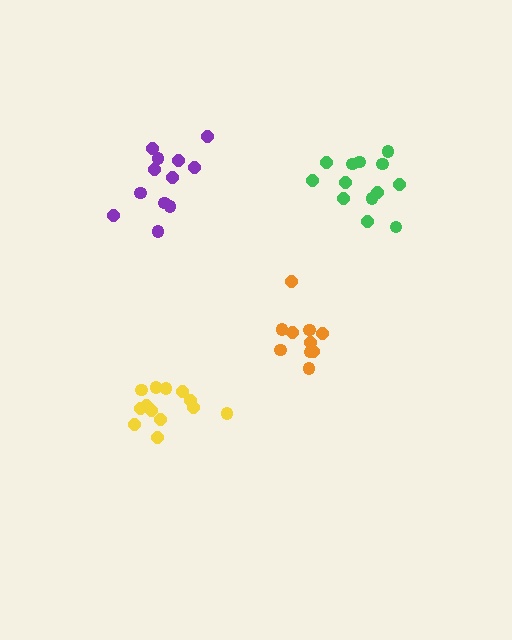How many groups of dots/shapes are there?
There are 4 groups.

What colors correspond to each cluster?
The clusters are colored: orange, purple, yellow, green.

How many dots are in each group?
Group 1: 10 dots, Group 2: 12 dots, Group 3: 13 dots, Group 4: 13 dots (48 total).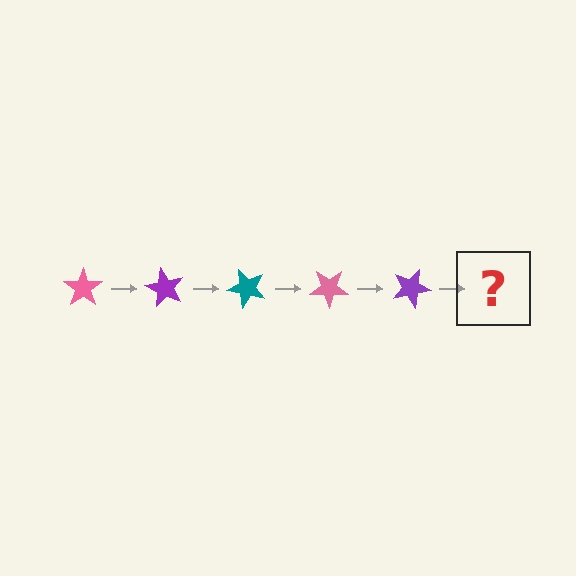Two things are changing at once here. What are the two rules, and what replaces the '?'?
The two rules are that it rotates 60 degrees each step and the color cycles through pink, purple, and teal. The '?' should be a teal star, rotated 300 degrees from the start.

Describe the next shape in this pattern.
It should be a teal star, rotated 300 degrees from the start.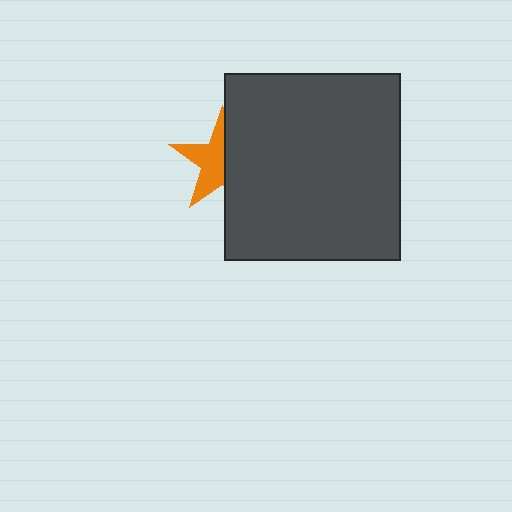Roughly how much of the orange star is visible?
About half of it is visible (roughly 52%).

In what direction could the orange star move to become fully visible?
The orange star could move left. That would shift it out from behind the dark gray rectangle entirely.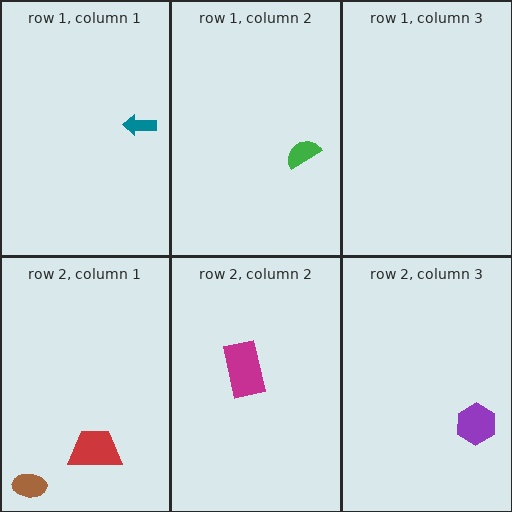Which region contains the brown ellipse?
The row 2, column 1 region.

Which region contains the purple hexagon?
The row 2, column 3 region.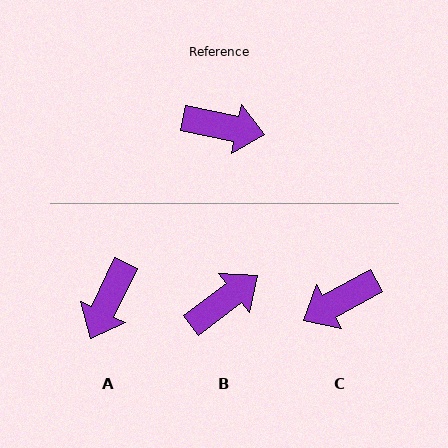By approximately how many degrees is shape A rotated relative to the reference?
Approximately 104 degrees clockwise.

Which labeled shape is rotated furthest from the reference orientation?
C, about 139 degrees away.